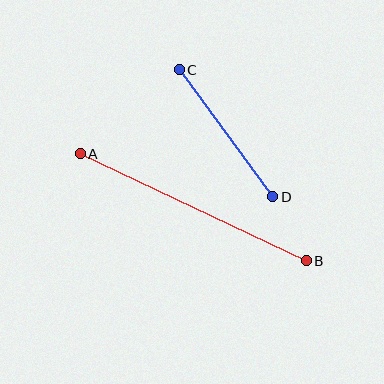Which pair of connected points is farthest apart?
Points A and B are farthest apart.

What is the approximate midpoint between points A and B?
The midpoint is at approximately (193, 207) pixels.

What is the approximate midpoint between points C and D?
The midpoint is at approximately (226, 133) pixels.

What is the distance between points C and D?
The distance is approximately 158 pixels.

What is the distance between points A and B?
The distance is approximately 250 pixels.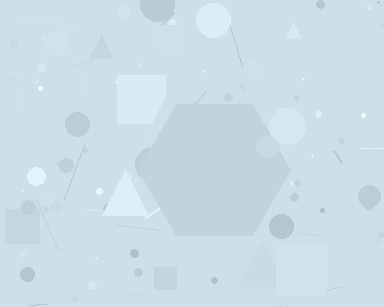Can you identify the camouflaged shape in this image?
The camouflaged shape is a hexagon.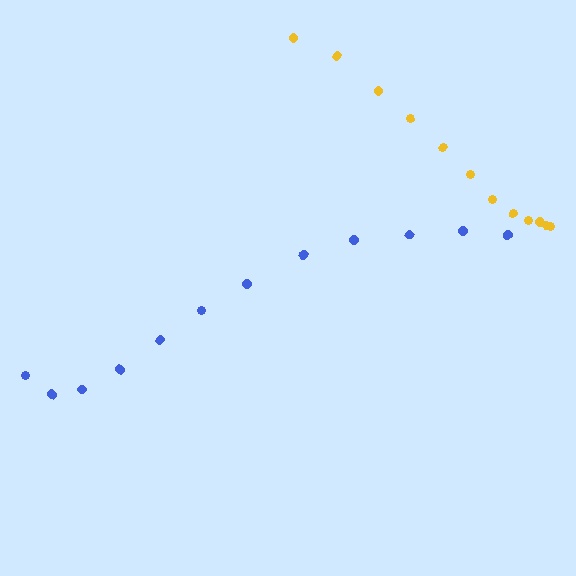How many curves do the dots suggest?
There are 2 distinct paths.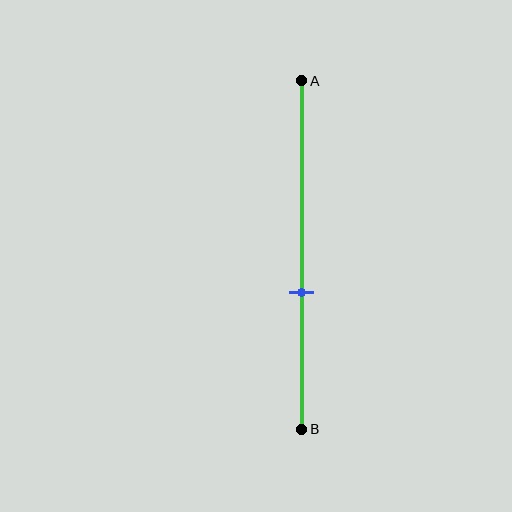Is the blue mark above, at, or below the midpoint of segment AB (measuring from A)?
The blue mark is below the midpoint of segment AB.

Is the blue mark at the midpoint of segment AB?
No, the mark is at about 60% from A, not at the 50% midpoint.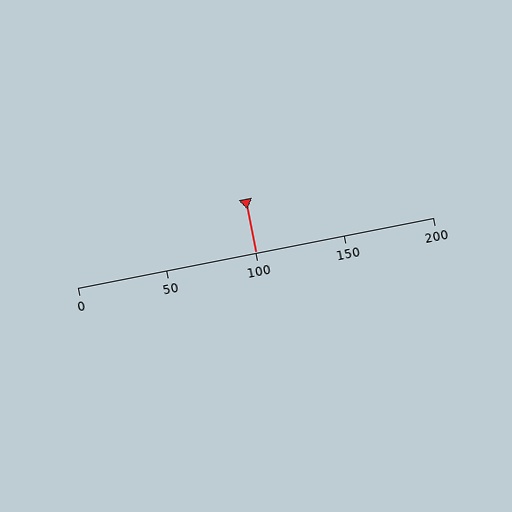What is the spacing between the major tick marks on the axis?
The major ticks are spaced 50 apart.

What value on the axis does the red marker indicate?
The marker indicates approximately 100.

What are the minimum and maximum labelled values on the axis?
The axis runs from 0 to 200.